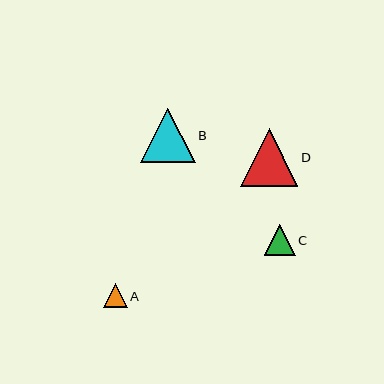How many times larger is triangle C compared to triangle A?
Triangle C is approximately 1.3 times the size of triangle A.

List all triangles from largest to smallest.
From largest to smallest: D, B, C, A.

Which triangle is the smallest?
Triangle A is the smallest with a size of approximately 24 pixels.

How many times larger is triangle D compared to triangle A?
Triangle D is approximately 2.4 times the size of triangle A.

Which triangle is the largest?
Triangle D is the largest with a size of approximately 57 pixels.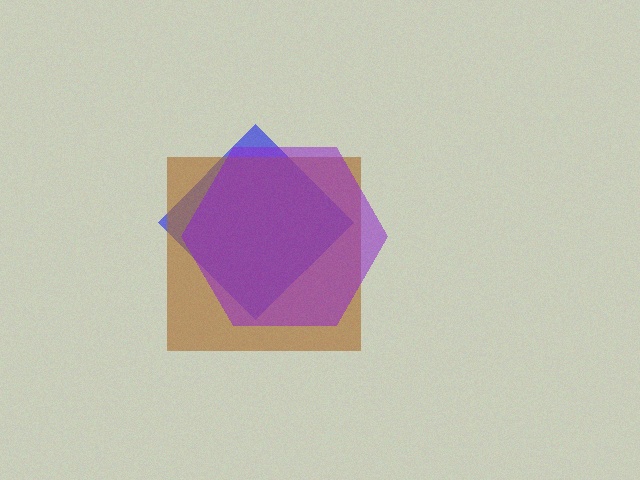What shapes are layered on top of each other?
The layered shapes are: a blue diamond, a brown square, a purple hexagon.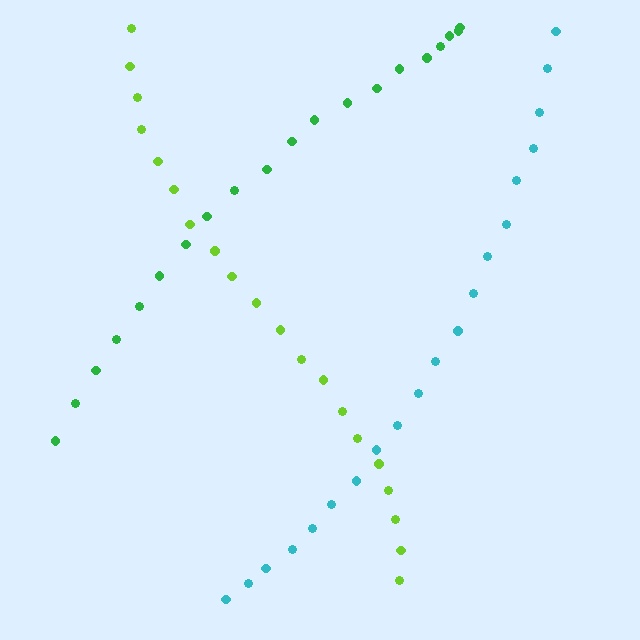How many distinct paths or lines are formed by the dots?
There are 3 distinct paths.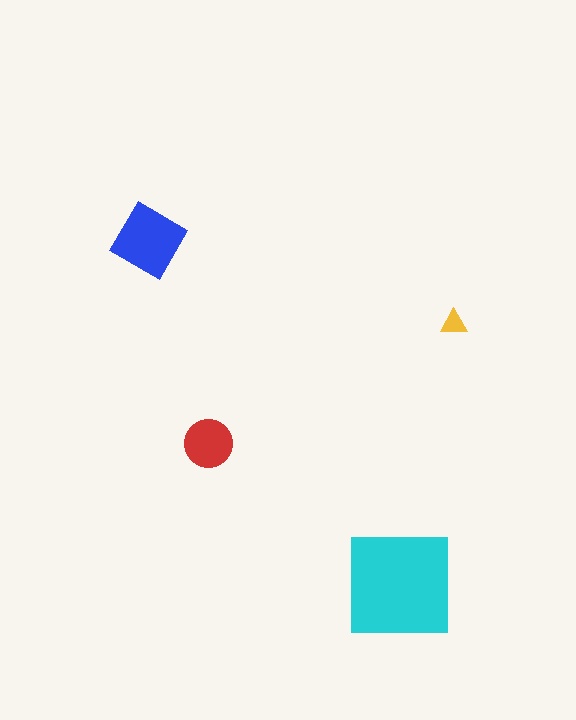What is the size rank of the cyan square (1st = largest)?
1st.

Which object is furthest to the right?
The yellow triangle is rightmost.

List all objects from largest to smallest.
The cyan square, the blue diamond, the red circle, the yellow triangle.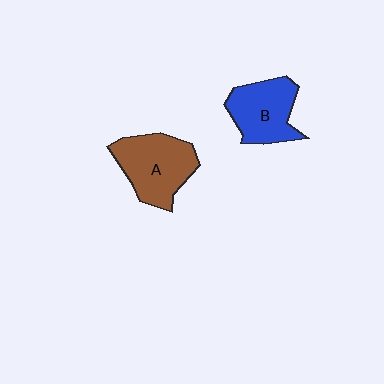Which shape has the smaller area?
Shape B (blue).